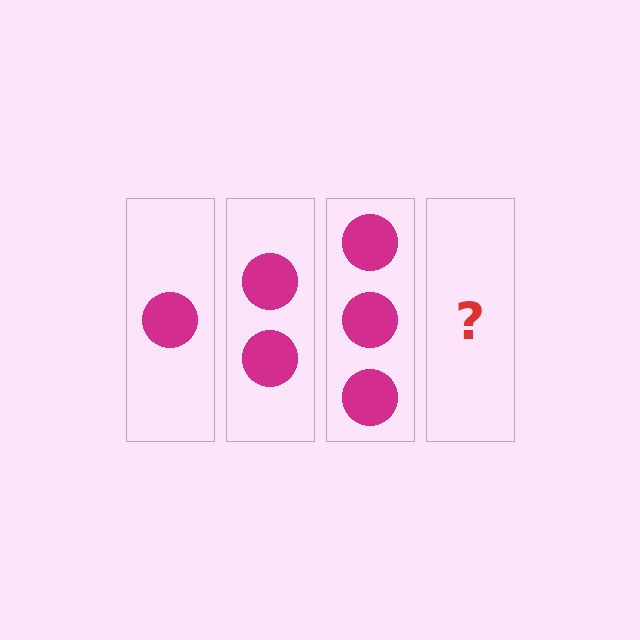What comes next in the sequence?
The next element should be 4 circles.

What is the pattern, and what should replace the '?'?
The pattern is that each step adds one more circle. The '?' should be 4 circles.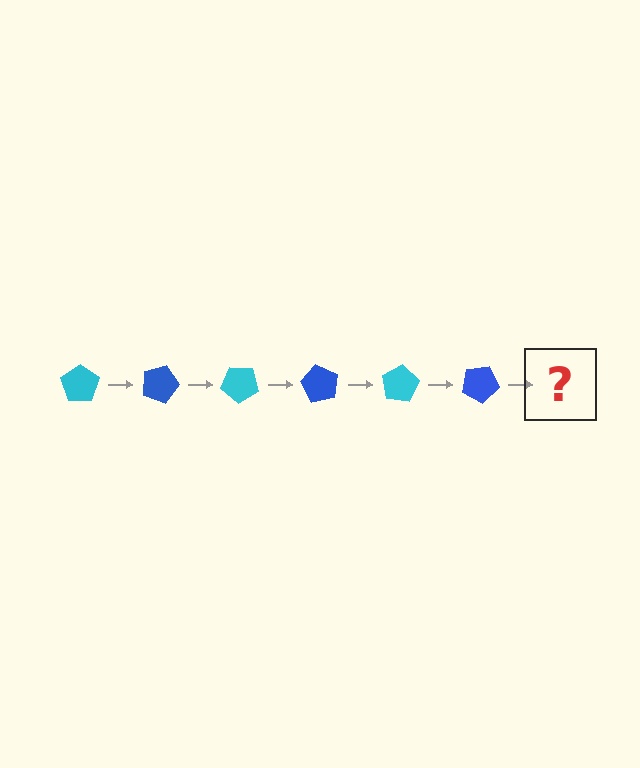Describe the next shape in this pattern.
It should be a cyan pentagon, rotated 120 degrees from the start.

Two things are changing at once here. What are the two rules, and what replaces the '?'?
The two rules are that it rotates 20 degrees each step and the color cycles through cyan and blue. The '?' should be a cyan pentagon, rotated 120 degrees from the start.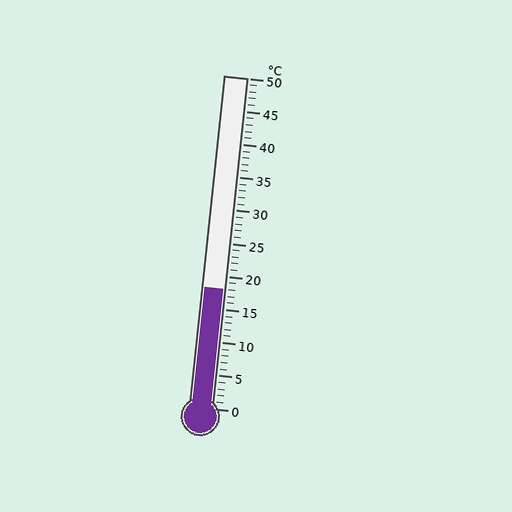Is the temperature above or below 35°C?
The temperature is below 35°C.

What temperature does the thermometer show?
The thermometer shows approximately 18°C.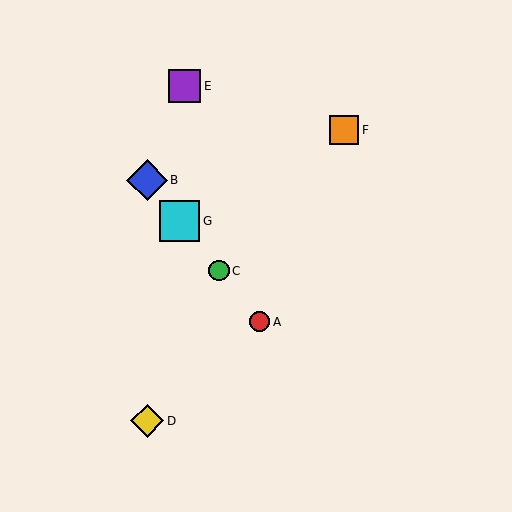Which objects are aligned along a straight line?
Objects A, B, C, G are aligned along a straight line.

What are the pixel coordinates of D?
Object D is at (147, 421).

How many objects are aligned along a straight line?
4 objects (A, B, C, G) are aligned along a straight line.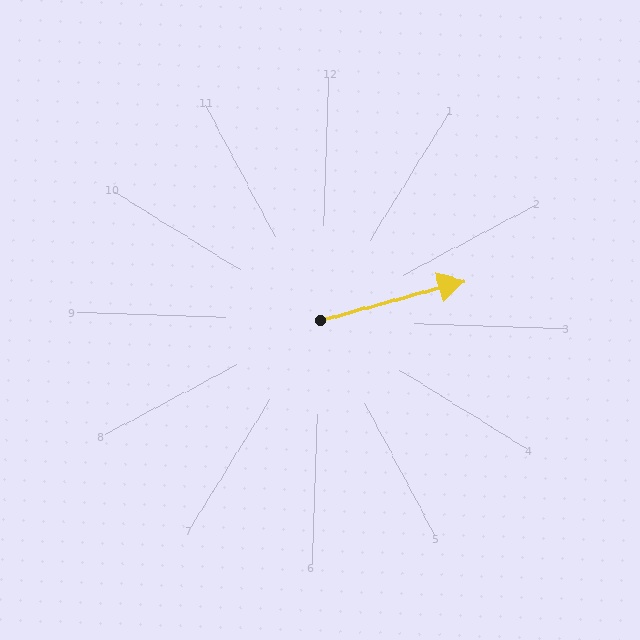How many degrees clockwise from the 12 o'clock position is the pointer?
Approximately 73 degrees.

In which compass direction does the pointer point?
East.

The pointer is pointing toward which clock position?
Roughly 2 o'clock.